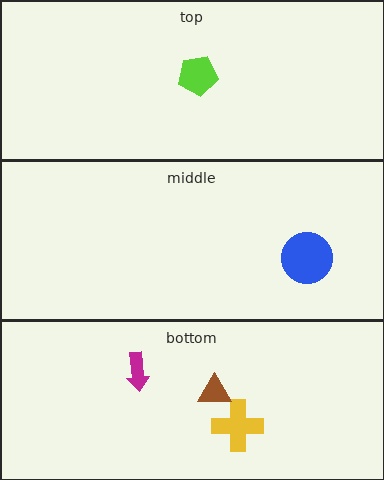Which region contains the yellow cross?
The bottom region.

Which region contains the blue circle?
The middle region.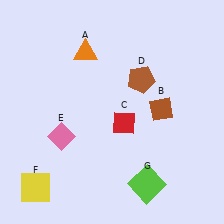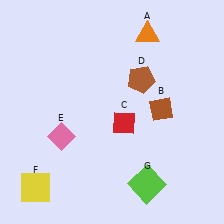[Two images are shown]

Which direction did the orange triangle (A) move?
The orange triangle (A) moved right.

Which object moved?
The orange triangle (A) moved right.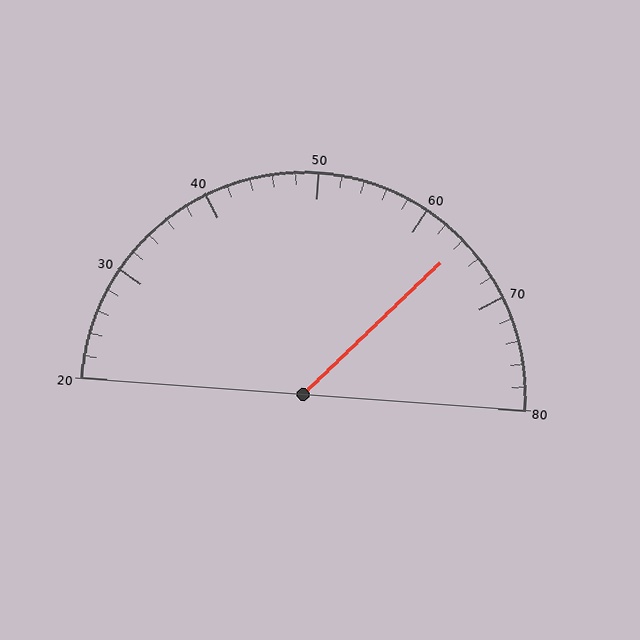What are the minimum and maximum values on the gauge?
The gauge ranges from 20 to 80.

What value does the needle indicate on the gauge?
The needle indicates approximately 64.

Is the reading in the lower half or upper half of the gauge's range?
The reading is in the upper half of the range (20 to 80).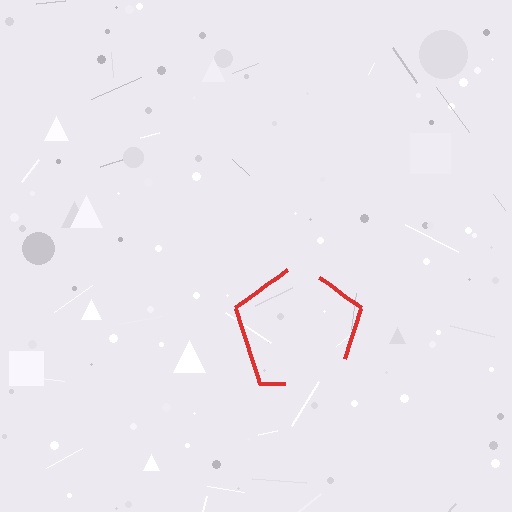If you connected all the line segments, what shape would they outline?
They would outline a pentagon.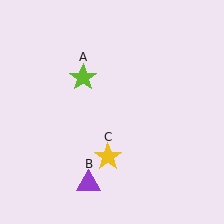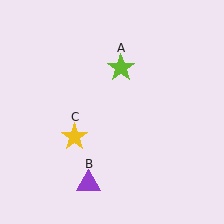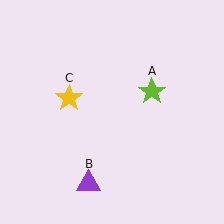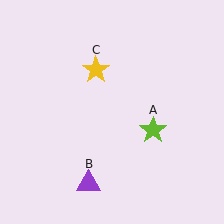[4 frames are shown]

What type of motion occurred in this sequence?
The lime star (object A), yellow star (object C) rotated clockwise around the center of the scene.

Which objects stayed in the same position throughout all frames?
Purple triangle (object B) remained stationary.